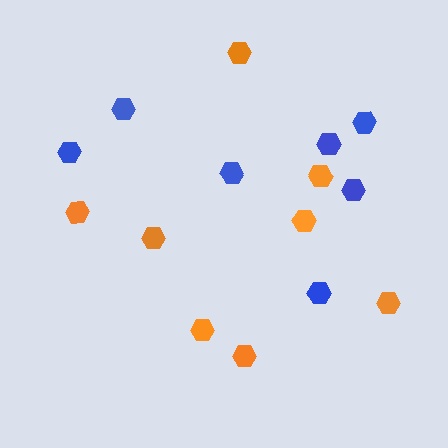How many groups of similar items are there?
There are 2 groups: one group of orange hexagons (8) and one group of blue hexagons (7).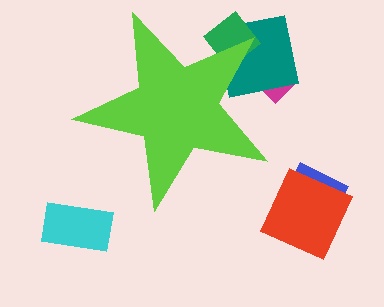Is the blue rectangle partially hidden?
No, the blue rectangle is fully visible.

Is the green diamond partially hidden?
Yes, the green diamond is partially hidden behind the lime star.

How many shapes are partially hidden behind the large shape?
3 shapes are partially hidden.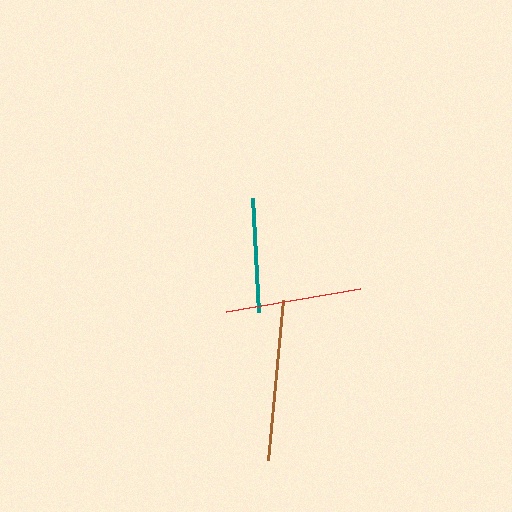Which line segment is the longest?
The brown line is the longest at approximately 160 pixels.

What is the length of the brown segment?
The brown segment is approximately 160 pixels long.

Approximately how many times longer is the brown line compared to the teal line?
The brown line is approximately 1.4 times the length of the teal line.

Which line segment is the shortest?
The teal line is the shortest at approximately 115 pixels.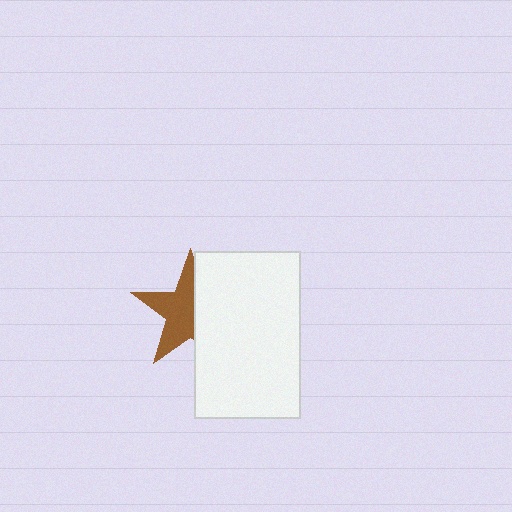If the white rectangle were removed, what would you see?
You would see the complete brown star.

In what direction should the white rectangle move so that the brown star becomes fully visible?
The white rectangle should move right. That is the shortest direction to clear the overlap and leave the brown star fully visible.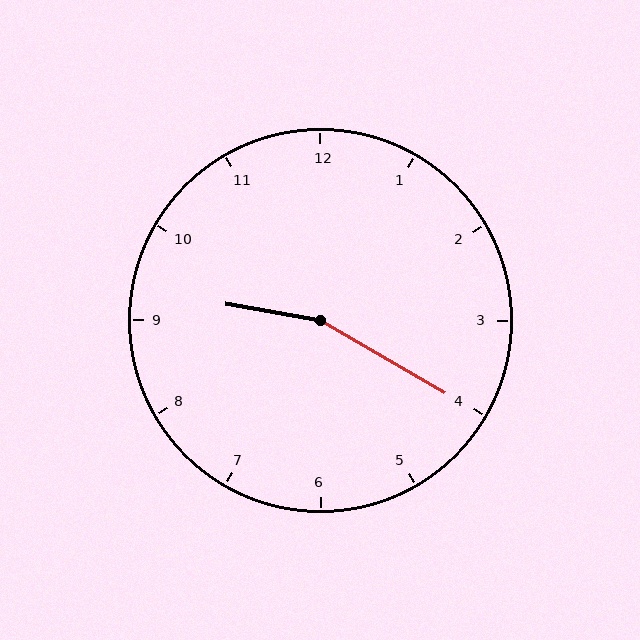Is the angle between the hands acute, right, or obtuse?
It is obtuse.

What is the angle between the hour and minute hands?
Approximately 160 degrees.